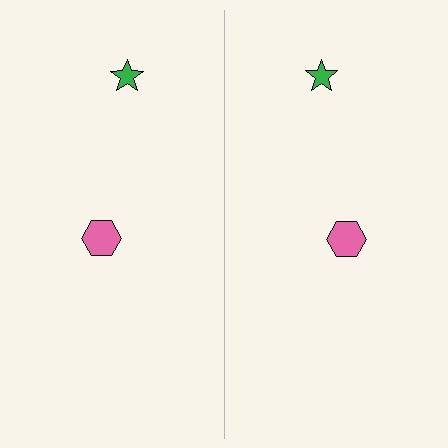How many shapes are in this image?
There are 4 shapes in this image.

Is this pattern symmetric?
Yes, this pattern has bilateral (reflection) symmetry.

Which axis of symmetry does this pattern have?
The pattern has a vertical axis of symmetry running through the center of the image.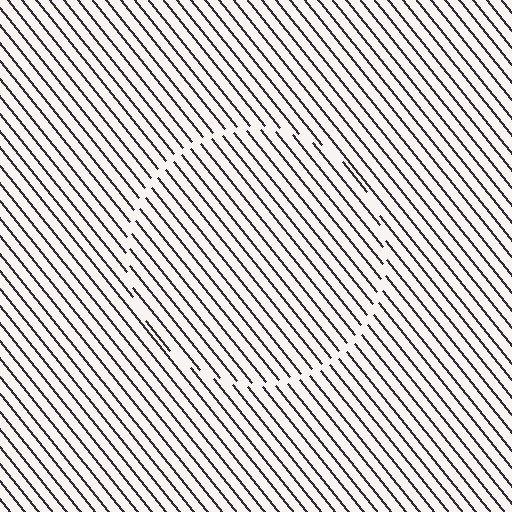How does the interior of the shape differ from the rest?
The interior of the shape contains the same grating, shifted by half a period — the contour is defined by the phase discontinuity where line-ends from the inner and outer gratings abut.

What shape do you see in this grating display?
An illusory circle. The interior of the shape contains the same grating, shifted by half a period — the contour is defined by the phase discontinuity where line-ends from the inner and outer gratings abut.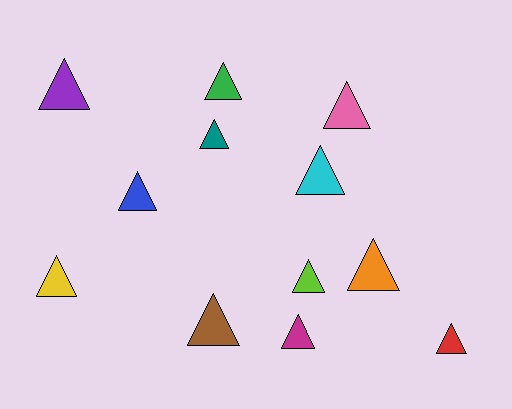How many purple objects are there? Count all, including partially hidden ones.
There is 1 purple object.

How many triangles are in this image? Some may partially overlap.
There are 12 triangles.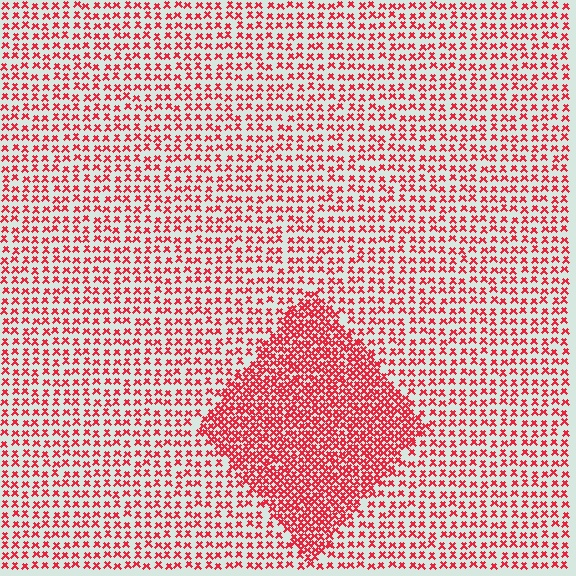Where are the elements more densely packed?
The elements are more densely packed inside the diamond boundary.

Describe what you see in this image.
The image contains small red elements arranged at two different densities. A diamond-shaped region is visible where the elements are more densely packed than the surrounding area.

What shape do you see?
I see a diamond.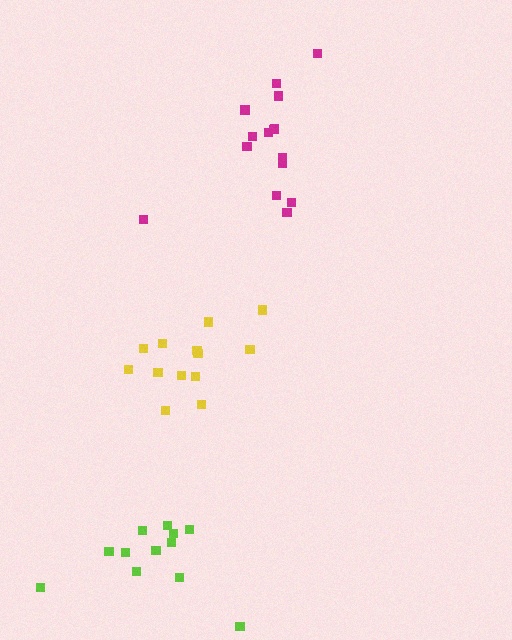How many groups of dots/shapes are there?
There are 3 groups.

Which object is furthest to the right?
The magenta cluster is rightmost.